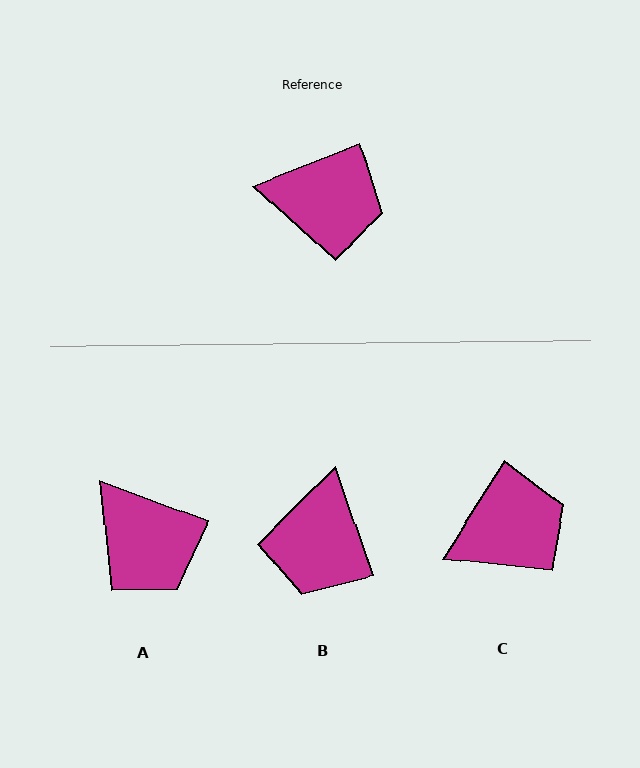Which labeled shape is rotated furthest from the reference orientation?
B, about 93 degrees away.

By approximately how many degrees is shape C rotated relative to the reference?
Approximately 36 degrees counter-clockwise.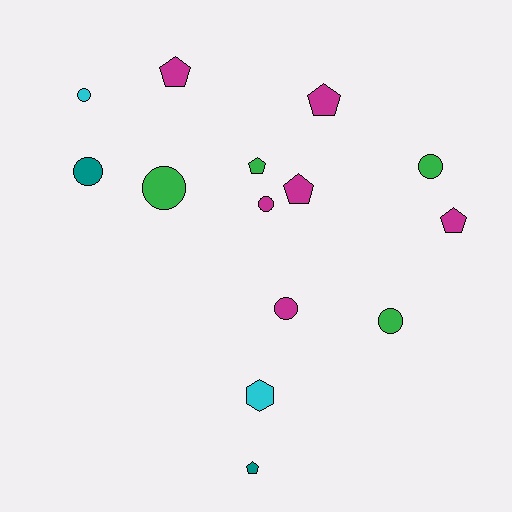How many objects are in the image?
There are 14 objects.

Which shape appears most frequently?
Circle, with 7 objects.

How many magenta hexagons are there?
There are no magenta hexagons.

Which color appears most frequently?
Magenta, with 6 objects.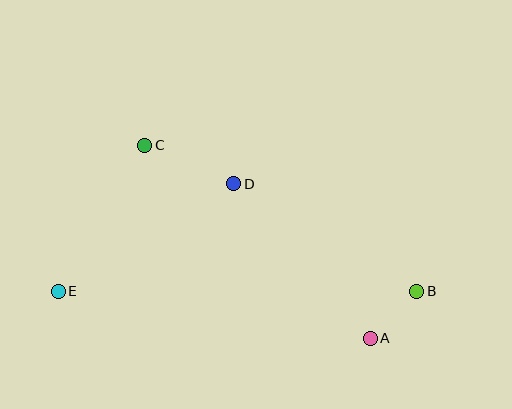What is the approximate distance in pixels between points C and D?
The distance between C and D is approximately 97 pixels.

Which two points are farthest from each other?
Points B and E are farthest from each other.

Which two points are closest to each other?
Points A and B are closest to each other.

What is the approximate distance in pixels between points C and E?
The distance between C and E is approximately 170 pixels.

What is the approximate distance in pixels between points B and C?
The distance between B and C is approximately 309 pixels.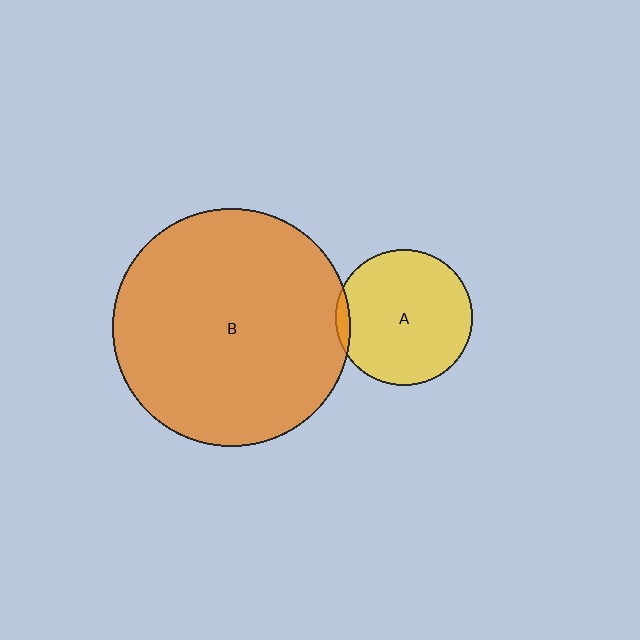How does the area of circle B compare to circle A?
Approximately 3.0 times.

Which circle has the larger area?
Circle B (orange).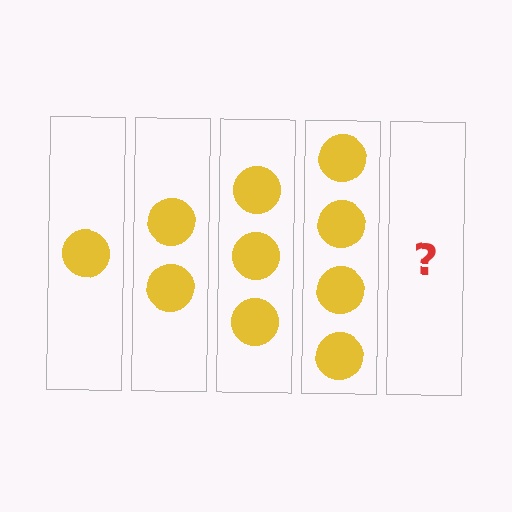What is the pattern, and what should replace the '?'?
The pattern is that each step adds one more circle. The '?' should be 5 circles.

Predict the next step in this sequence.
The next step is 5 circles.